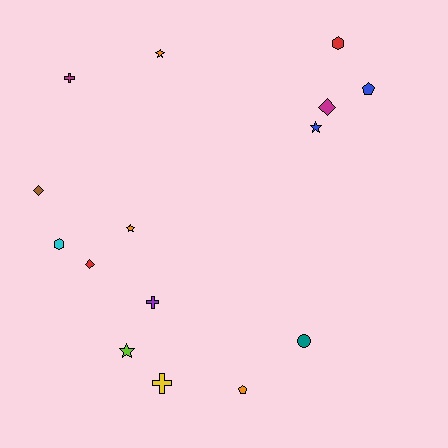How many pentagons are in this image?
There are 2 pentagons.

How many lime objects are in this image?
There is 1 lime object.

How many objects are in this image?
There are 15 objects.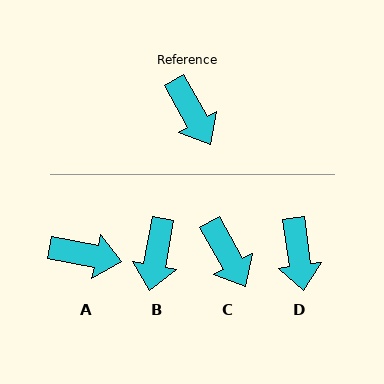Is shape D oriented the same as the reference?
No, it is off by about 21 degrees.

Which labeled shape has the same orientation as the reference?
C.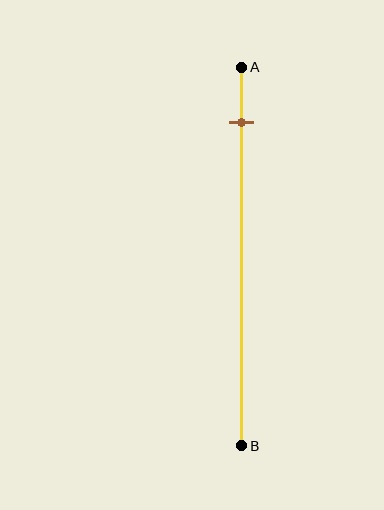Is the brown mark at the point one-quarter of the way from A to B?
No, the mark is at about 15% from A, not at the 25% one-quarter point.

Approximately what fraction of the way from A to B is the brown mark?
The brown mark is approximately 15% of the way from A to B.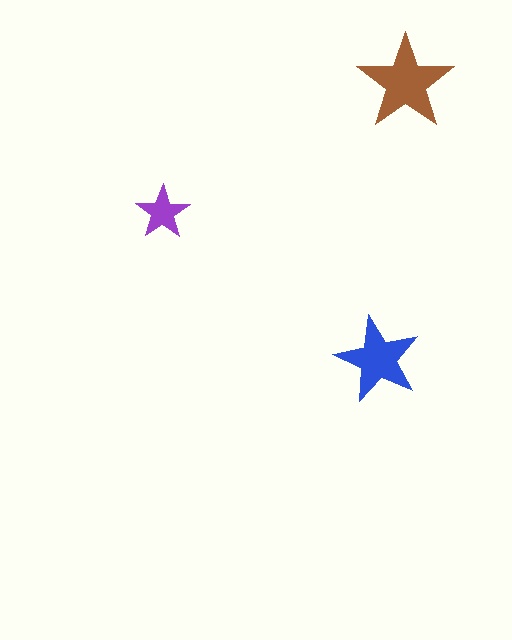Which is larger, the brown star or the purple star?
The brown one.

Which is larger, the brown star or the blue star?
The brown one.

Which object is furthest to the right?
The brown star is rightmost.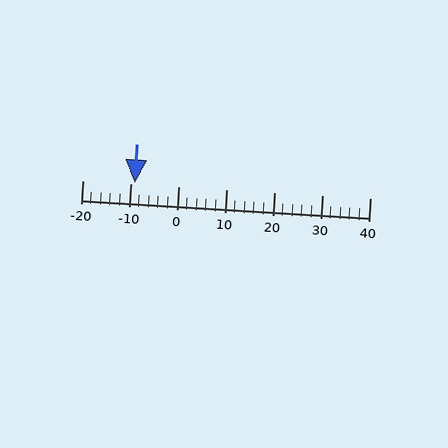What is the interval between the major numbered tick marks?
The major tick marks are spaced 10 units apart.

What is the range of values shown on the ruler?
The ruler shows values from -20 to 40.